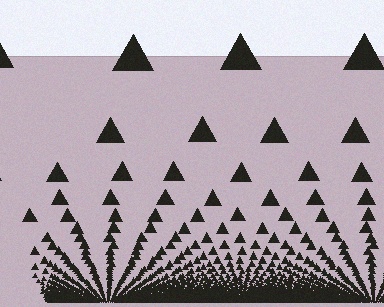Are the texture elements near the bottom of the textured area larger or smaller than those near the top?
Smaller. The gradient is inverted — elements near the bottom are smaller and denser.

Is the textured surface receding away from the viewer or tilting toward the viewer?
The surface appears to tilt toward the viewer. Texture elements get larger and sparser toward the top.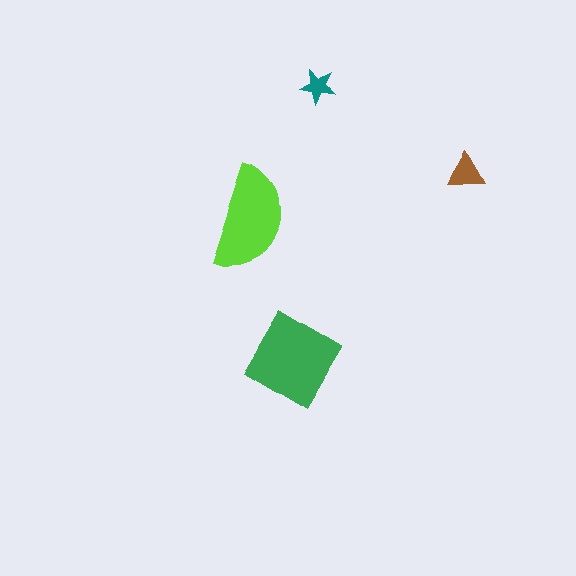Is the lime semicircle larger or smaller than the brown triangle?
Larger.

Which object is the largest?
The green diamond.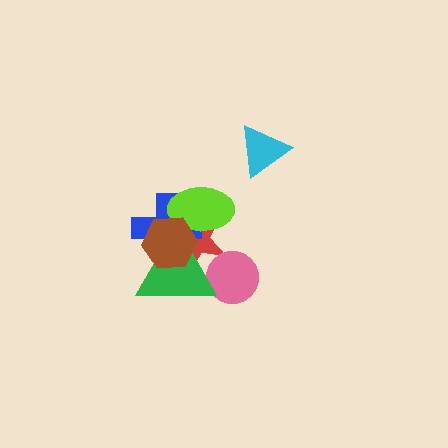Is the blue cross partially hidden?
Yes, it is partially covered by another shape.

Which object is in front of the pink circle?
The green triangle is in front of the pink circle.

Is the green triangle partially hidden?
Yes, it is partially covered by another shape.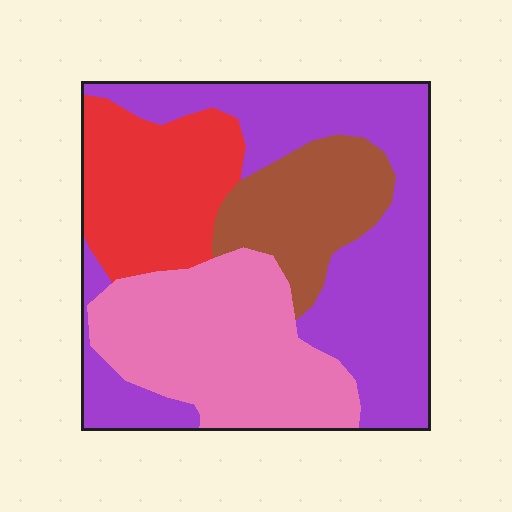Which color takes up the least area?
Brown, at roughly 15%.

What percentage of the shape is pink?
Pink takes up about one quarter (1/4) of the shape.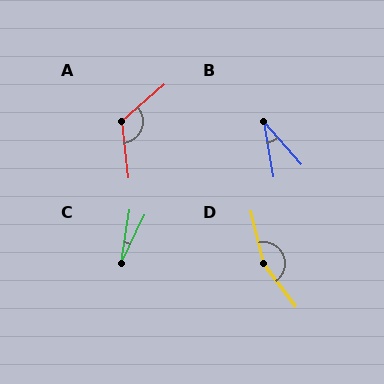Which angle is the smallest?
C, at approximately 17 degrees.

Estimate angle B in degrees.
Approximately 32 degrees.